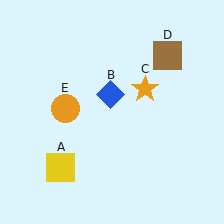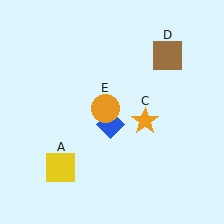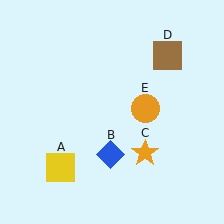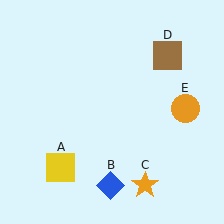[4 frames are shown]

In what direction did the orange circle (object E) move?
The orange circle (object E) moved right.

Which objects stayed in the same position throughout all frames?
Yellow square (object A) and brown square (object D) remained stationary.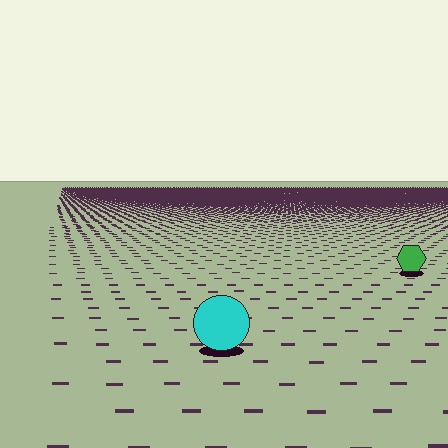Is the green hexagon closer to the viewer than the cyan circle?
No. The cyan circle is closer — you can tell from the texture gradient: the ground texture is coarser near it.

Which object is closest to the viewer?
The cyan circle is closest. The texture marks near it are larger and more spread out.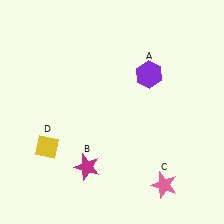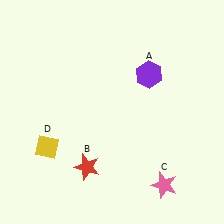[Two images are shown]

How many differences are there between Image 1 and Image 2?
There is 1 difference between the two images.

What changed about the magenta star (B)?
In Image 1, B is magenta. In Image 2, it changed to red.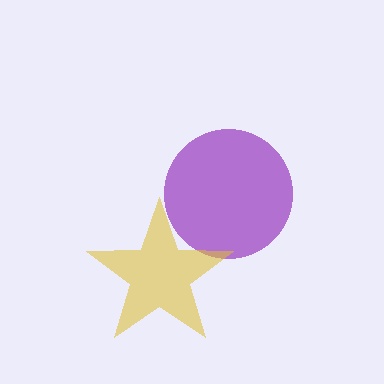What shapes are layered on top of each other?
The layered shapes are: a purple circle, a yellow star.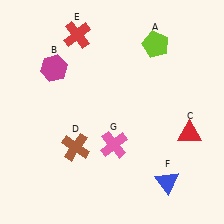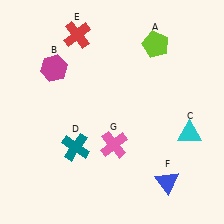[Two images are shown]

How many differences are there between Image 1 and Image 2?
There are 2 differences between the two images.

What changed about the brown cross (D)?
In Image 1, D is brown. In Image 2, it changed to teal.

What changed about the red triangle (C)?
In Image 1, C is red. In Image 2, it changed to cyan.